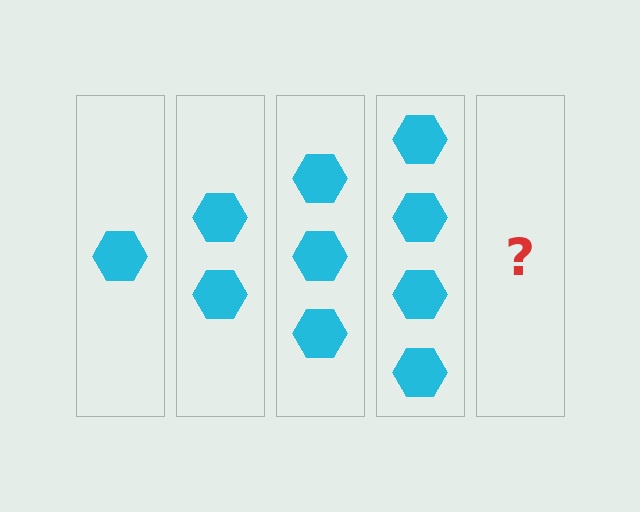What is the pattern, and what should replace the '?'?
The pattern is that each step adds one more hexagon. The '?' should be 5 hexagons.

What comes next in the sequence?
The next element should be 5 hexagons.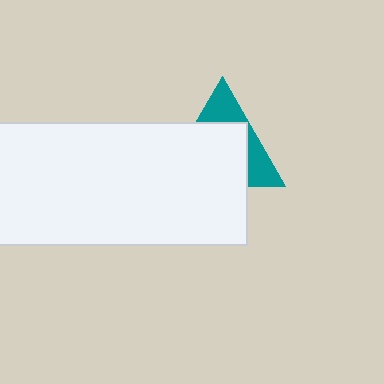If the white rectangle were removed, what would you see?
You would see the complete teal triangle.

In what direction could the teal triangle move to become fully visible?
The teal triangle could move up. That would shift it out from behind the white rectangle entirely.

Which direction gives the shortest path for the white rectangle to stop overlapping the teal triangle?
Moving down gives the shortest separation.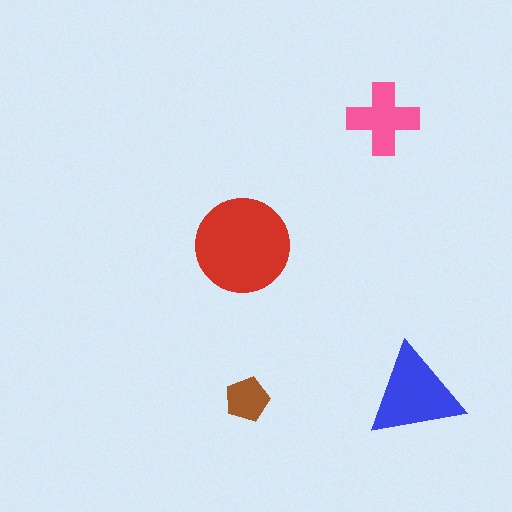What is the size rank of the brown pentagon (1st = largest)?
4th.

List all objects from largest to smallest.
The red circle, the blue triangle, the pink cross, the brown pentagon.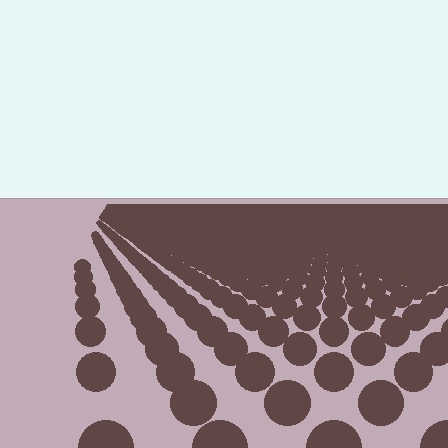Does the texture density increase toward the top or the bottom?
Density increases toward the top.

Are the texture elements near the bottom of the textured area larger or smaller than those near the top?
Larger. Near the bottom, elements are closer to the viewer and appear at a bigger on-screen size.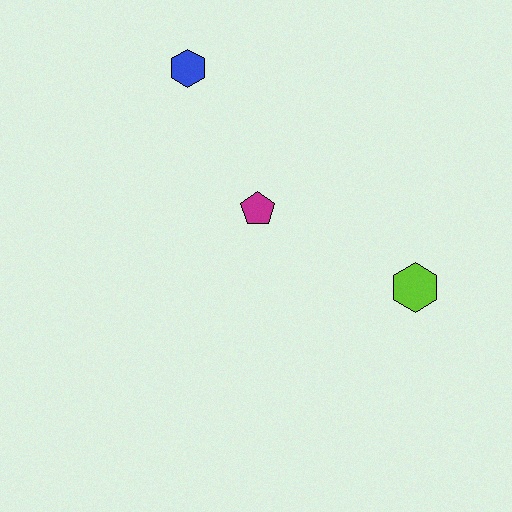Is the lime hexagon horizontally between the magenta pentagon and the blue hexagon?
No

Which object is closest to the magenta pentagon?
The blue hexagon is closest to the magenta pentagon.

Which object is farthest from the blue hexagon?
The lime hexagon is farthest from the blue hexagon.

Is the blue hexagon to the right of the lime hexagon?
No